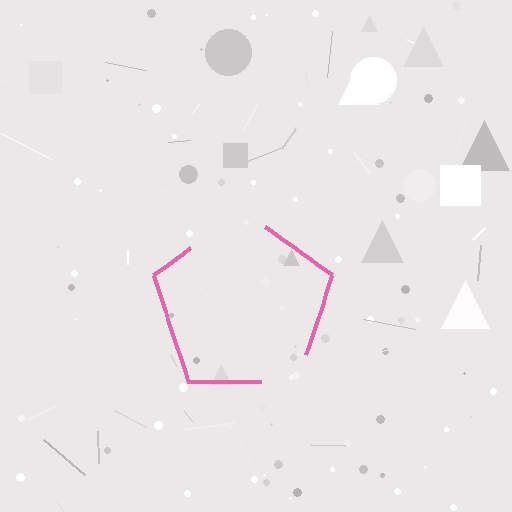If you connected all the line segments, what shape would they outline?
They would outline a pentagon.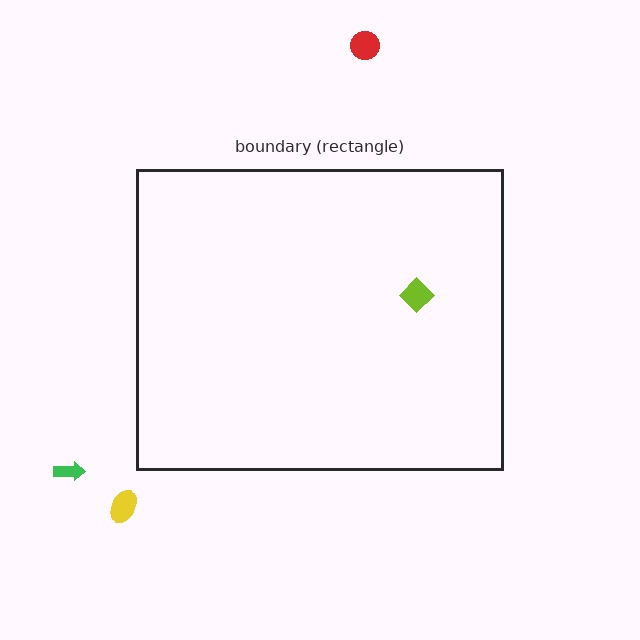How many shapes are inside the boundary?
1 inside, 3 outside.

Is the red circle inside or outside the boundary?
Outside.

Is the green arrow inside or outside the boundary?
Outside.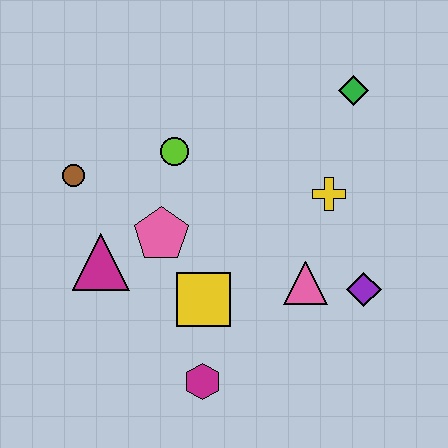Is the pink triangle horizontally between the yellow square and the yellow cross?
Yes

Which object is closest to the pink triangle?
The purple diamond is closest to the pink triangle.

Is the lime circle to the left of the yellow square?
Yes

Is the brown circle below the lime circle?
Yes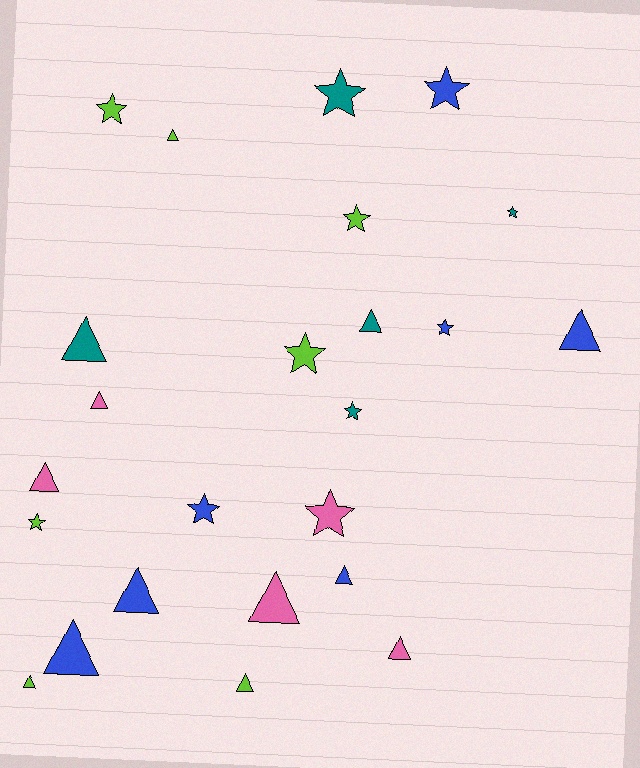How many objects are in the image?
There are 24 objects.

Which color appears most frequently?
Lime, with 7 objects.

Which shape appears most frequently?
Triangle, with 13 objects.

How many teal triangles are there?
There are 2 teal triangles.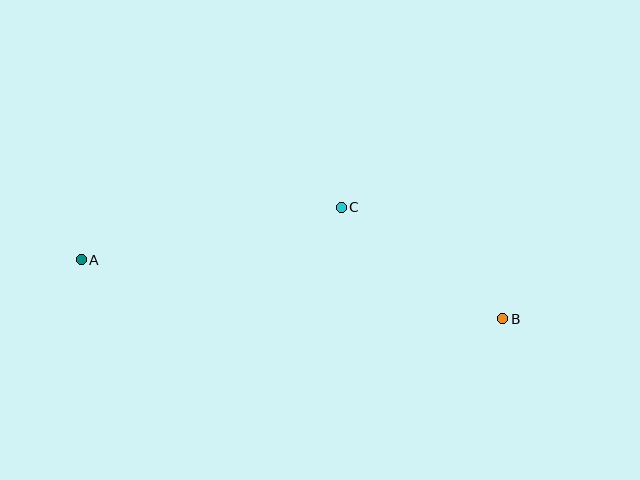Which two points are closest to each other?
Points B and C are closest to each other.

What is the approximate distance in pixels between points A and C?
The distance between A and C is approximately 265 pixels.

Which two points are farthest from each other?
Points A and B are farthest from each other.